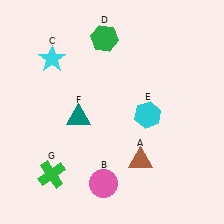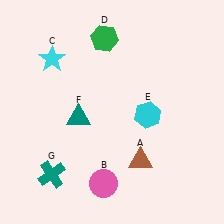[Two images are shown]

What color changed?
The cross (G) changed from green in Image 1 to teal in Image 2.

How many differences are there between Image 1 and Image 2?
There is 1 difference between the two images.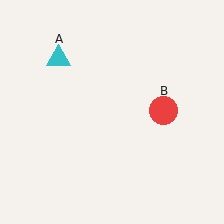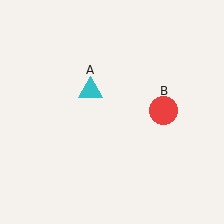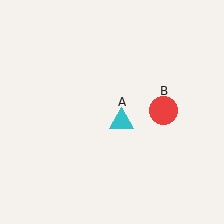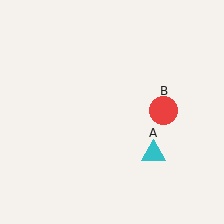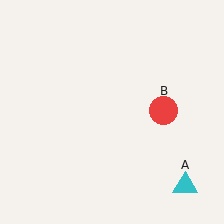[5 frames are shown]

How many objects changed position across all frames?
1 object changed position: cyan triangle (object A).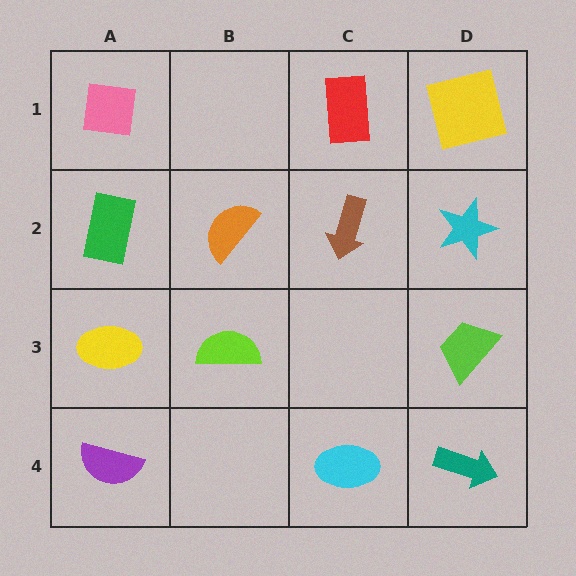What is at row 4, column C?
A cyan ellipse.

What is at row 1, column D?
A yellow square.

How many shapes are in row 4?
3 shapes.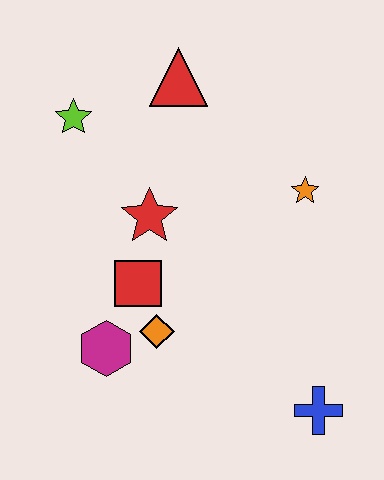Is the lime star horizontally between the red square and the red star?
No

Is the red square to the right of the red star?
No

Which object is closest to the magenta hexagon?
The orange diamond is closest to the magenta hexagon.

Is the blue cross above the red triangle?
No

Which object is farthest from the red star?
The blue cross is farthest from the red star.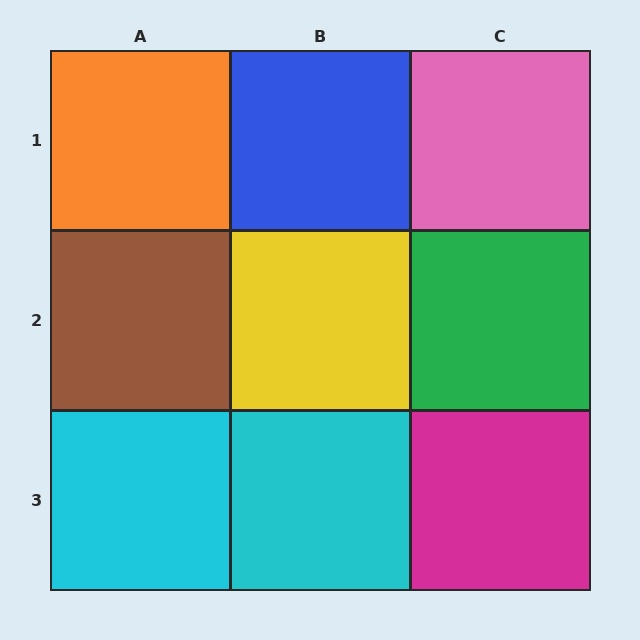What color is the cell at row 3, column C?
Magenta.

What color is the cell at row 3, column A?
Cyan.